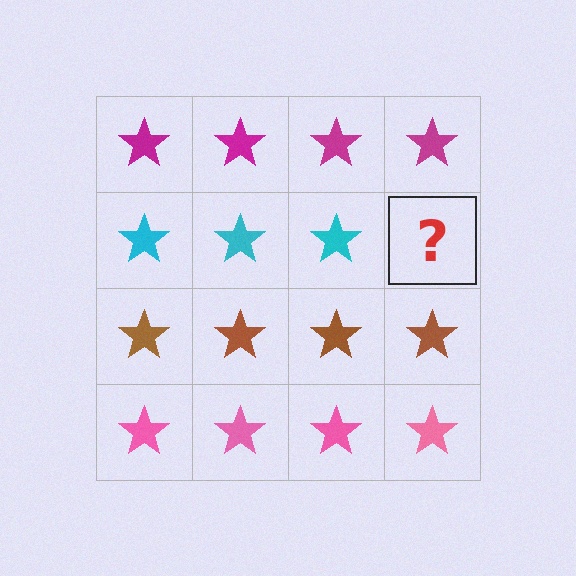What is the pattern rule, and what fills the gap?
The rule is that each row has a consistent color. The gap should be filled with a cyan star.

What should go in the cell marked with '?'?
The missing cell should contain a cyan star.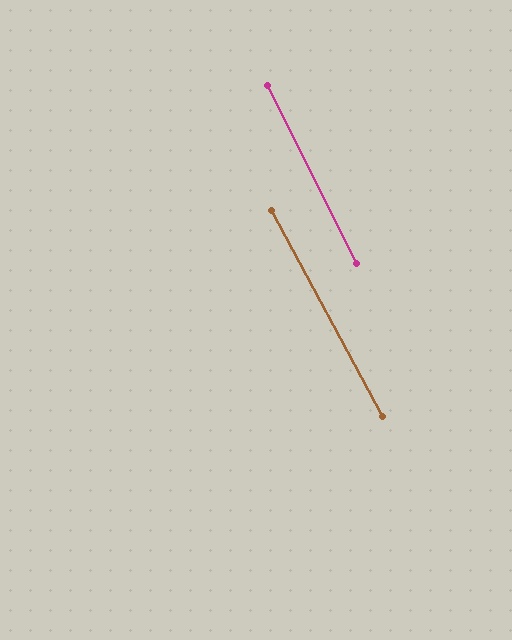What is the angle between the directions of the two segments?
Approximately 2 degrees.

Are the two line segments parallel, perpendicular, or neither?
Parallel — their directions differ by only 1.8°.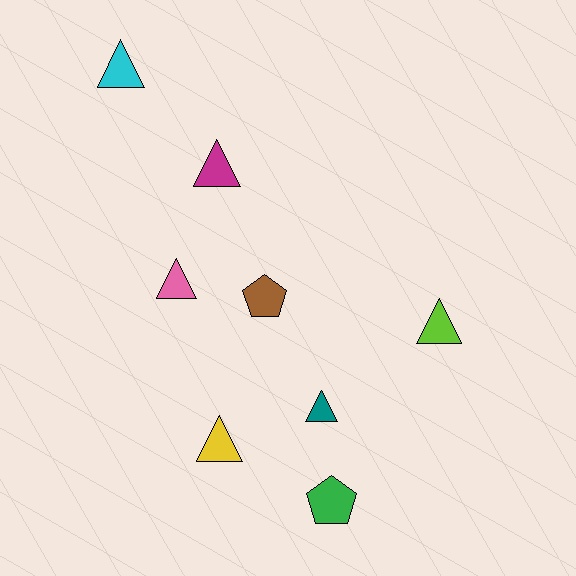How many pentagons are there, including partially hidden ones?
There are 2 pentagons.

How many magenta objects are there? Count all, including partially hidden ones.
There is 1 magenta object.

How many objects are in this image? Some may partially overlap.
There are 8 objects.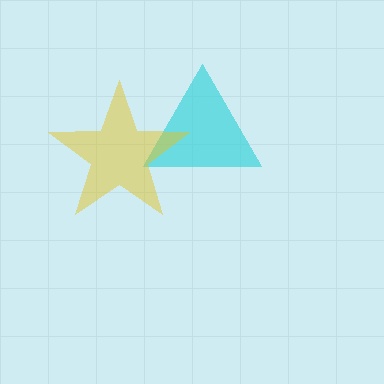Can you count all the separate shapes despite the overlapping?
Yes, there are 2 separate shapes.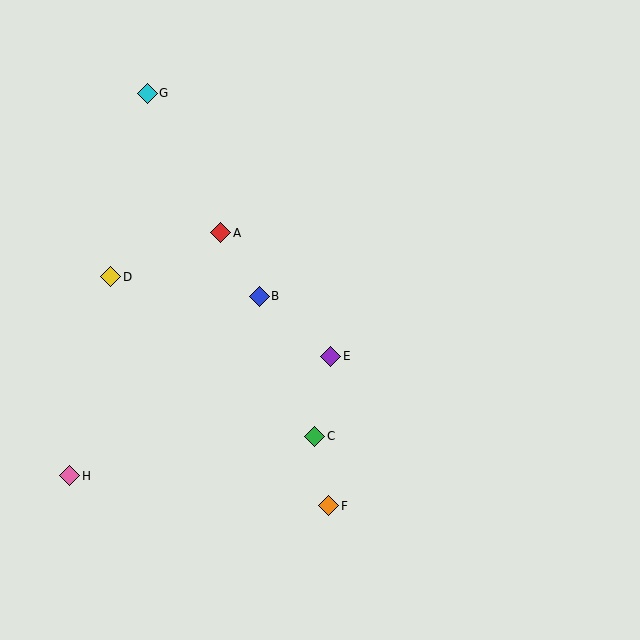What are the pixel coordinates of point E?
Point E is at (331, 356).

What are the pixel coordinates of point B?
Point B is at (259, 296).